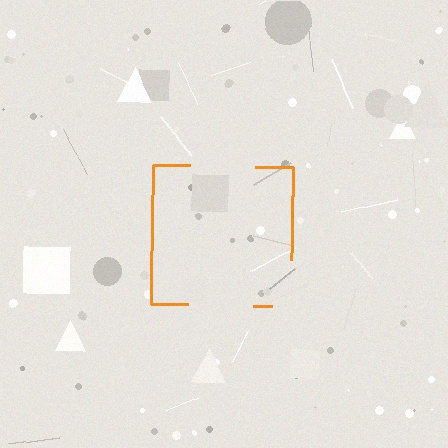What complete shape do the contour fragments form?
The contour fragments form a square.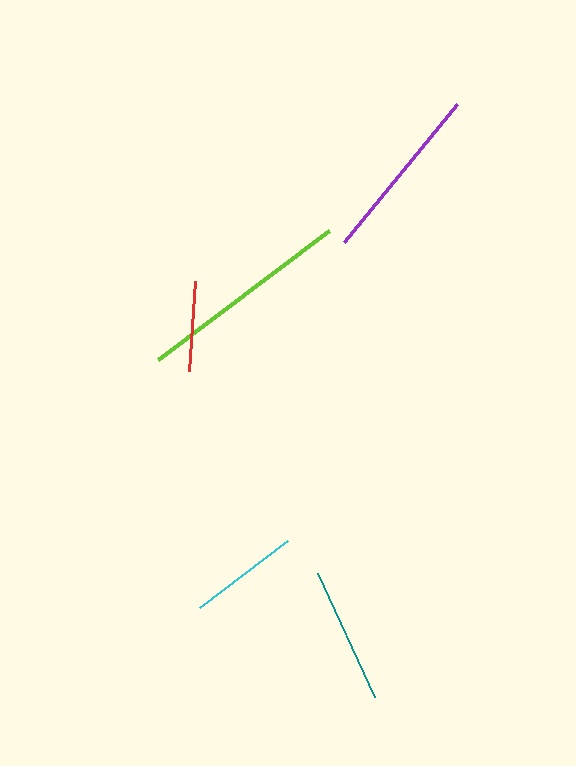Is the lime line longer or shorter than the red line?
The lime line is longer than the red line.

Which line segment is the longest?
The lime line is the longest at approximately 214 pixels.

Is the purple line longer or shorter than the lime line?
The lime line is longer than the purple line.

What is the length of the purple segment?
The purple segment is approximately 178 pixels long.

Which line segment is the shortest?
The red line is the shortest at approximately 91 pixels.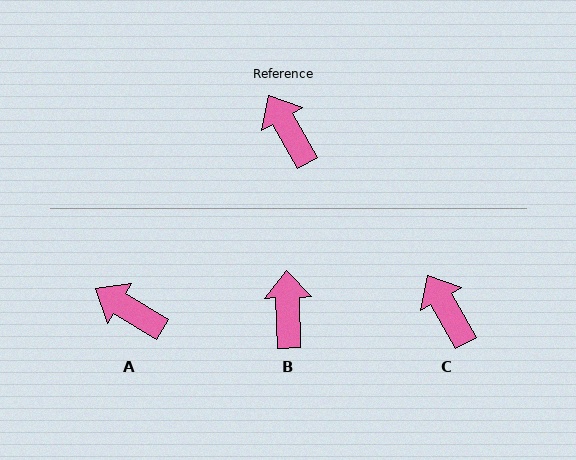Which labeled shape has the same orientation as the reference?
C.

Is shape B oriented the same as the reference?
No, it is off by about 28 degrees.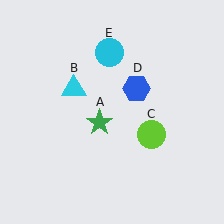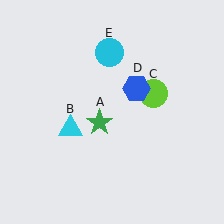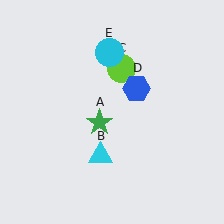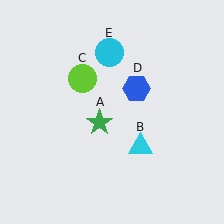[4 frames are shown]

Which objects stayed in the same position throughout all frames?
Green star (object A) and blue hexagon (object D) and cyan circle (object E) remained stationary.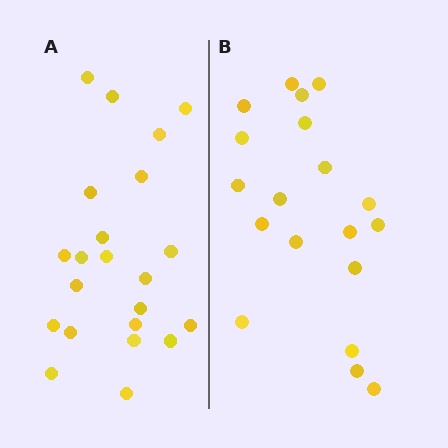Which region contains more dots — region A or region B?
Region A (the left region) has more dots.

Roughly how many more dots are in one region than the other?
Region A has just a few more — roughly 2 or 3 more dots than region B.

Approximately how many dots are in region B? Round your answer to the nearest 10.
About 20 dots. (The exact count is 19, which rounds to 20.)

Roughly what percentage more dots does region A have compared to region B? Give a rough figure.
About 15% more.